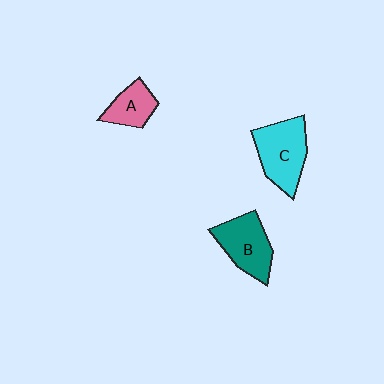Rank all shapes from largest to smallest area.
From largest to smallest: C (cyan), B (teal), A (pink).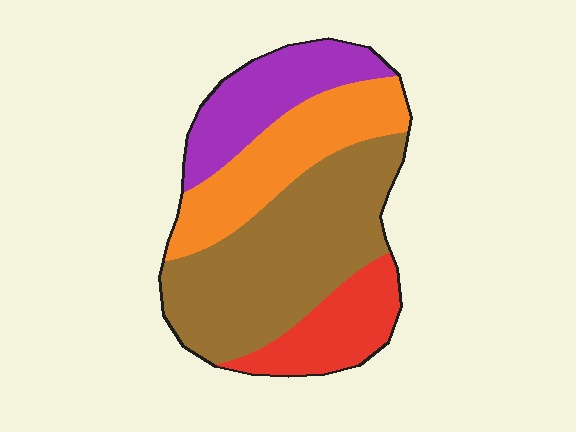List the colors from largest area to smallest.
From largest to smallest: brown, orange, purple, red.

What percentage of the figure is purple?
Purple takes up less than a quarter of the figure.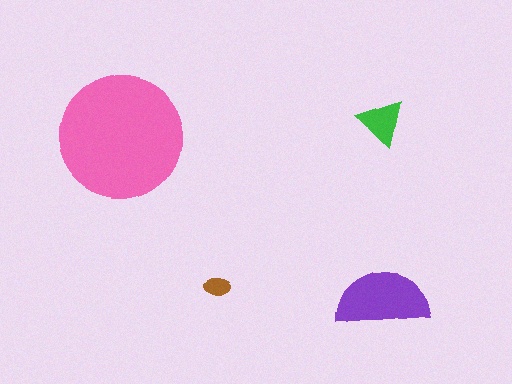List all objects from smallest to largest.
The brown ellipse, the green triangle, the purple semicircle, the pink circle.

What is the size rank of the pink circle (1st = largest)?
1st.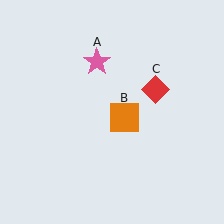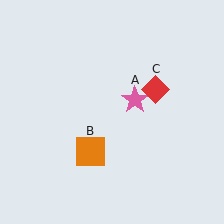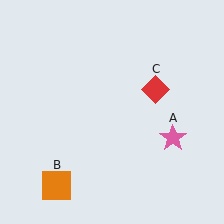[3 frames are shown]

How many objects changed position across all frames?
2 objects changed position: pink star (object A), orange square (object B).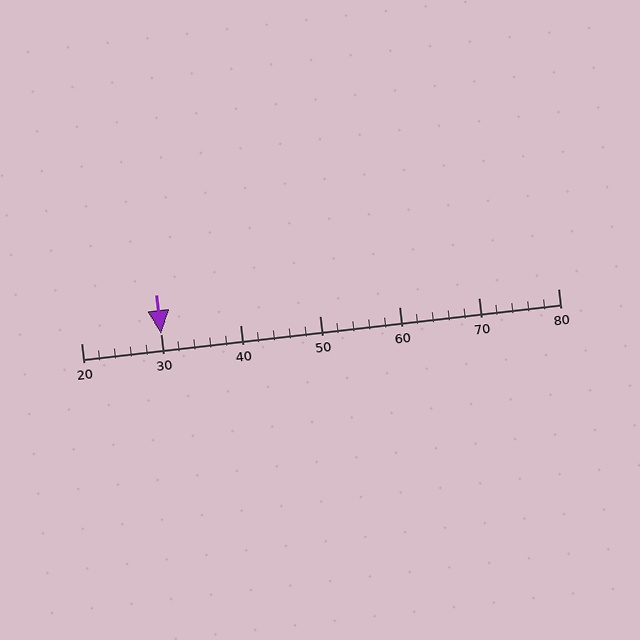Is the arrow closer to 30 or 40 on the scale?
The arrow is closer to 30.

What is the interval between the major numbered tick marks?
The major tick marks are spaced 10 units apart.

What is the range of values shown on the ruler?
The ruler shows values from 20 to 80.